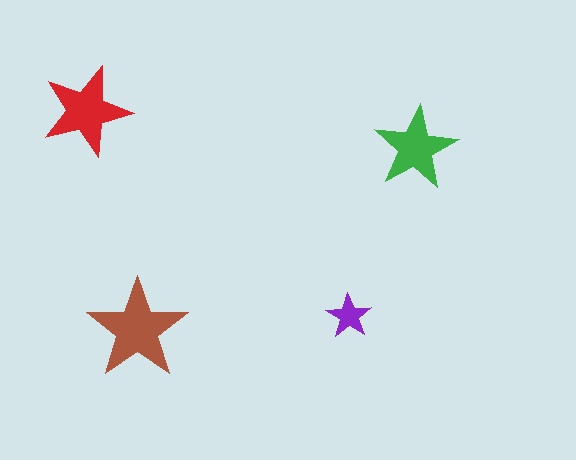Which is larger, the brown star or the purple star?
The brown one.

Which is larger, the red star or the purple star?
The red one.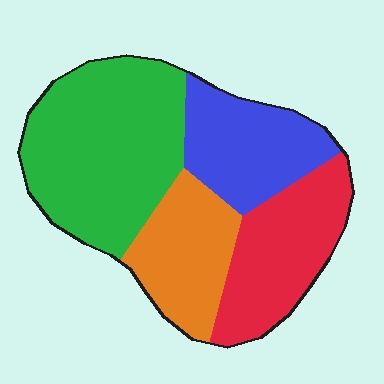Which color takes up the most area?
Green, at roughly 40%.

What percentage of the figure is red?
Red covers about 25% of the figure.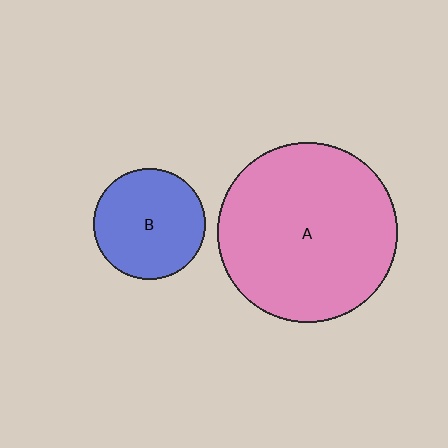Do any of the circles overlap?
No, none of the circles overlap.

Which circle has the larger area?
Circle A (pink).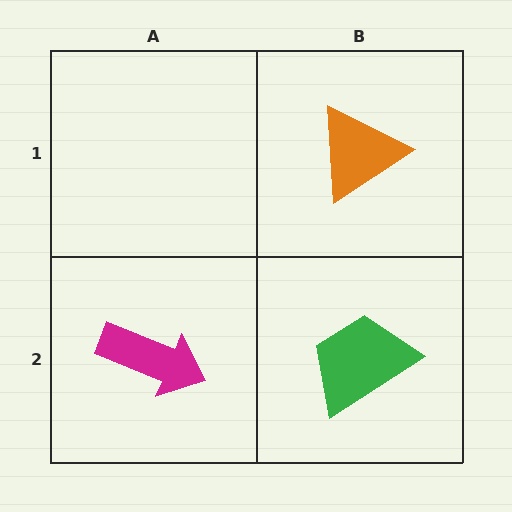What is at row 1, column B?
An orange triangle.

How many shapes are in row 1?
1 shape.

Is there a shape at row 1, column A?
No, that cell is empty.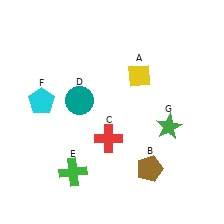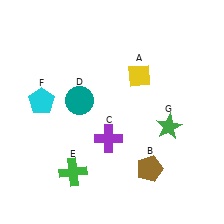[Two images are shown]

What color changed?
The cross (C) changed from red in Image 1 to purple in Image 2.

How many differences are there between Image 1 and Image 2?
There is 1 difference between the two images.